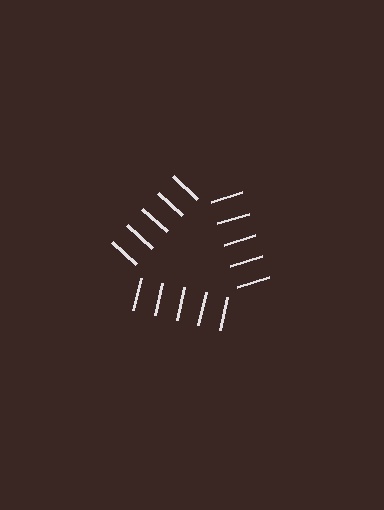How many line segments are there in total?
15 — 5 along each of the 3 edges.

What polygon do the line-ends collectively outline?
An illusory triangle — the line segments terminate on its edges but no continuous stroke is drawn.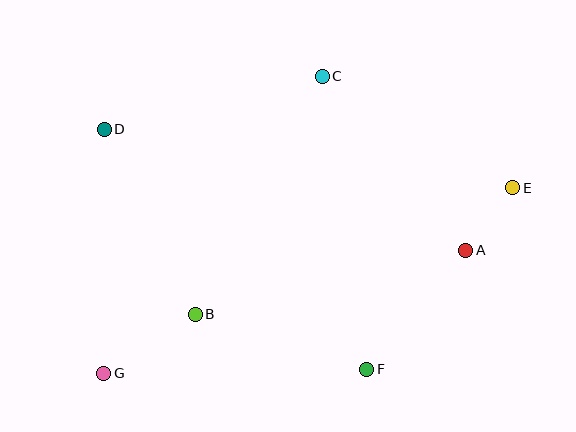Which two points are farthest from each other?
Points E and G are farthest from each other.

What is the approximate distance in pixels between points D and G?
The distance between D and G is approximately 244 pixels.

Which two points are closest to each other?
Points A and E are closest to each other.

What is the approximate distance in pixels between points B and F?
The distance between B and F is approximately 180 pixels.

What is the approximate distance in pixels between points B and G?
The distance between B and G is approximately 109 pixels.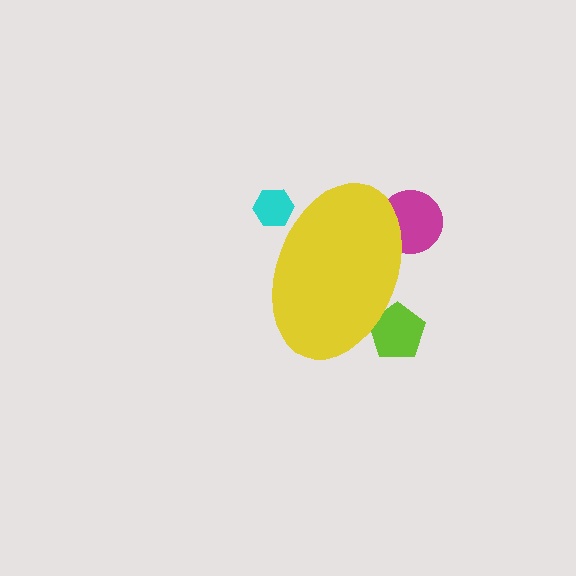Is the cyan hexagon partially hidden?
Yes, the cyan hexagon is partially hidden behind the yellow ellipse.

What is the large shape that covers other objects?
A yellow ellipse.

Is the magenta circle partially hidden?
Yes, the magenta circle is partially hidden behind the yellow ellipse.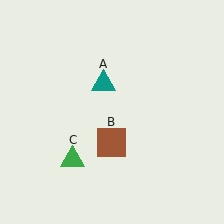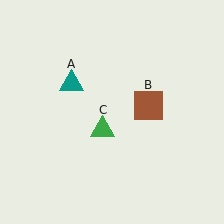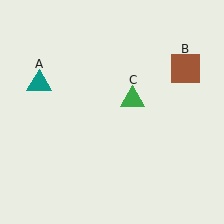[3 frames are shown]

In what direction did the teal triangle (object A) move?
The teal triangle (object A) moved left.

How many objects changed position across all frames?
3 objects changed position: teal triangle (object A), brown square (object B), green triangle (object C).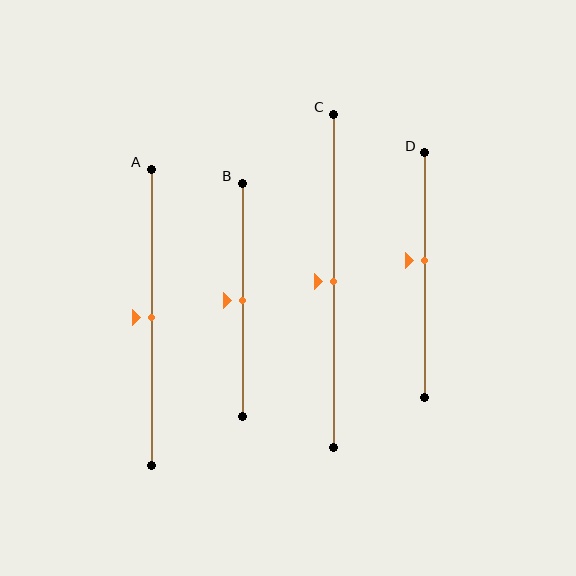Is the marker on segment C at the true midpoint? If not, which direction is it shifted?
Yes, the marker on segment C is at the true midpoint.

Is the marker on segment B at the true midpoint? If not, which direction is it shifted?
Yes, the marker on segment B is at the true midpoint.